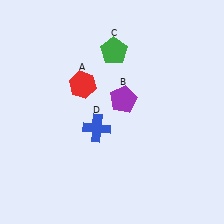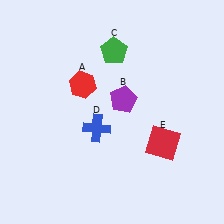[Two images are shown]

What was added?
A red square (E) was added in Image 2.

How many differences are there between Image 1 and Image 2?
There is 1 difference between the two images.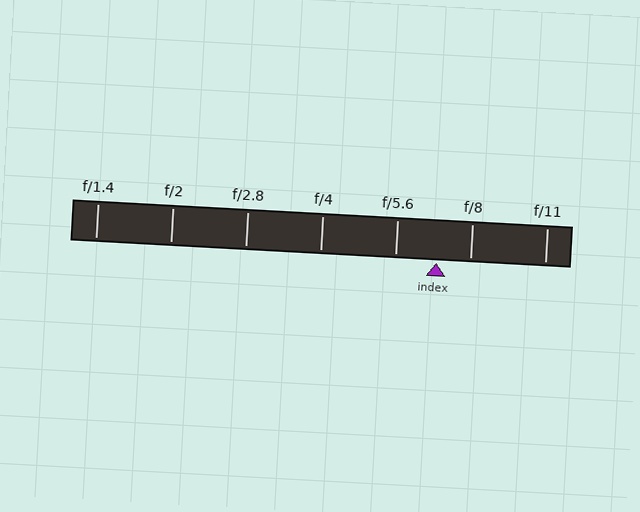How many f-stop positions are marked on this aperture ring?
There are 7 f-stop positions marked.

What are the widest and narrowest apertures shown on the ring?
The widest aperture shown is f/1.4 and the narrowest is f/11.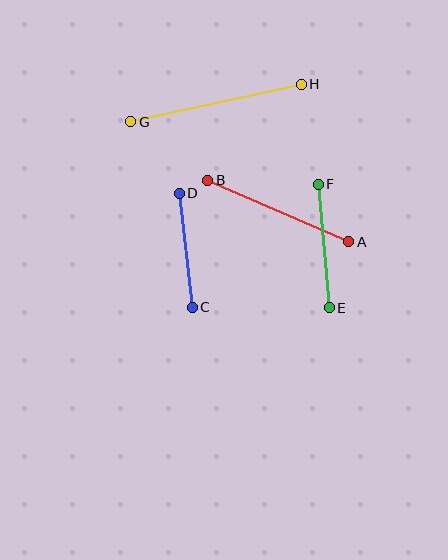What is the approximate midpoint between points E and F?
The midpoint is at approximately (324, 246) pixels.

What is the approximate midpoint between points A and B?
The midpoint is at approximately (278, 211) pixels.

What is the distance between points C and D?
The distance is approximately 115 pixels.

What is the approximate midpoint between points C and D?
The midpoint is at approximately (186, 250) pixels.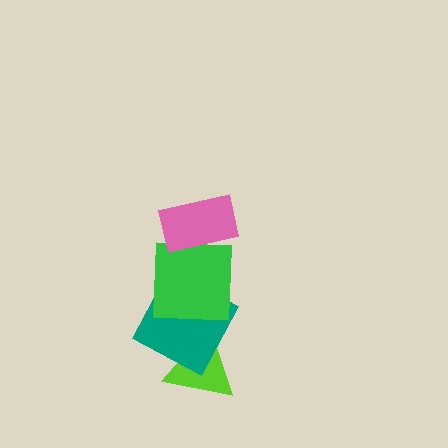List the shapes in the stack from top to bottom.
From top to bottom: the pink rectangle, the green square, the teal square, the lime triangle.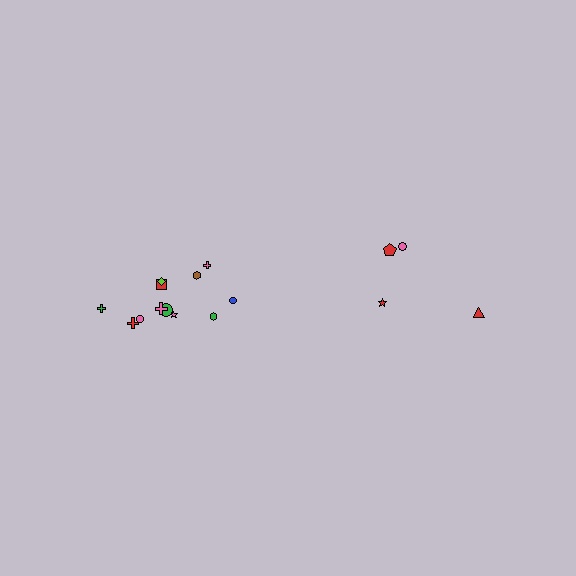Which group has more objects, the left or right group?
The left group.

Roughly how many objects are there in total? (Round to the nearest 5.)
Roughly 15 objects in total.